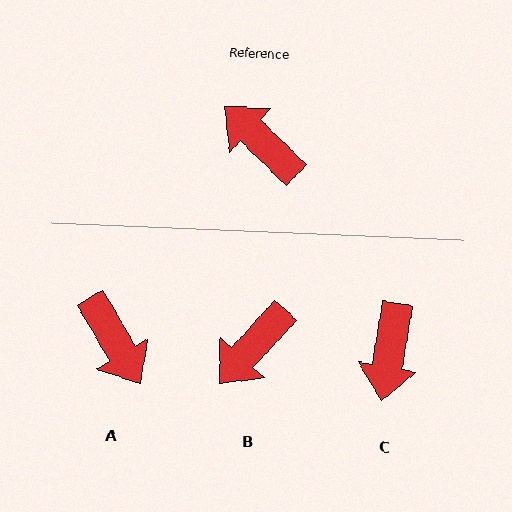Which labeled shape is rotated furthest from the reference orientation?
A, about 164 degrees away.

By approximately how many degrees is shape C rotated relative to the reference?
Approximately 124 degrees counter-clockwise.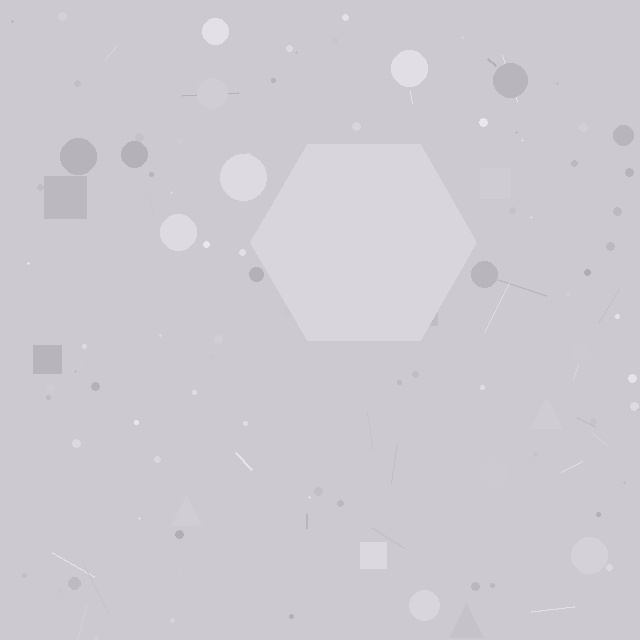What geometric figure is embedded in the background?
A hexagon is embedded in the background.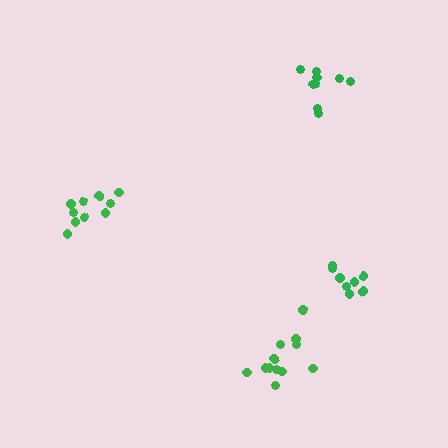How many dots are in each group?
Group 1: 12 dots, Group 2: 9 dots, Group 3: 10 dots, Group 4: 8 dots (39 total).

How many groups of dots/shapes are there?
There are 4 groups.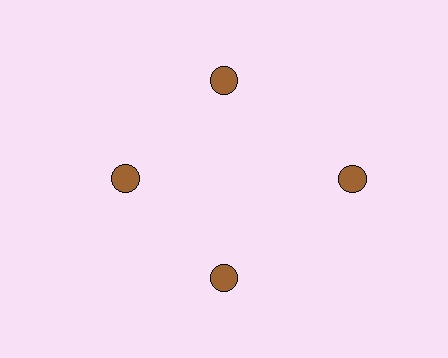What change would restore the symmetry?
The symmetry would be restored by moving it inward, back onto the ring so that all 4 circles sit at equal angles and equal distance from the center.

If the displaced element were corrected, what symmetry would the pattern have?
It would have 4-fold rotational symmetry — the pattern would map onto itself every 90 degrees.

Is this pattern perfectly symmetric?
No. The 4 brown circles are arranged in a ring, but one element near the 3 o'clock position is pushed outward from the center, breaking the 4-fold rotational symmetry.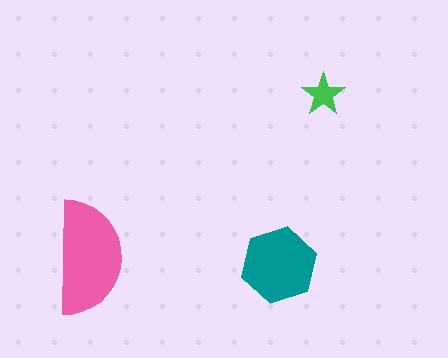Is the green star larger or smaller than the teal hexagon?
Smaller.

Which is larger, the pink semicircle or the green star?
The pink semicircle.